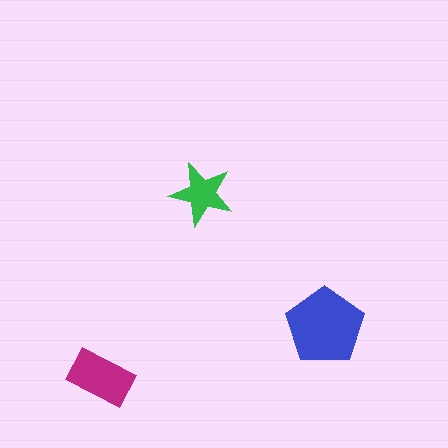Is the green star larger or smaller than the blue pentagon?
Smaller.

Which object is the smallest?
The green star.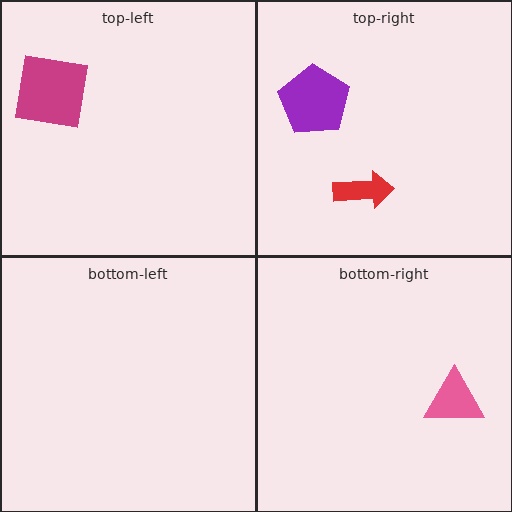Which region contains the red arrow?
The top-right region.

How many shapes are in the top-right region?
2.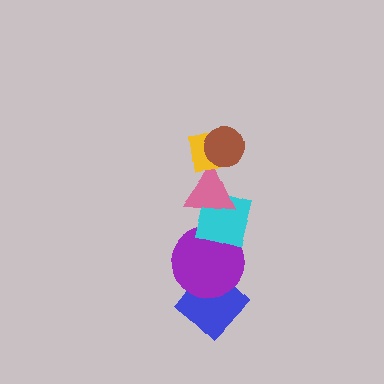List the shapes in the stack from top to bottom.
From top to bottom: the brown circle, the yellow square, the pink triangle, the cyan square, the purple circle, the blue diamond.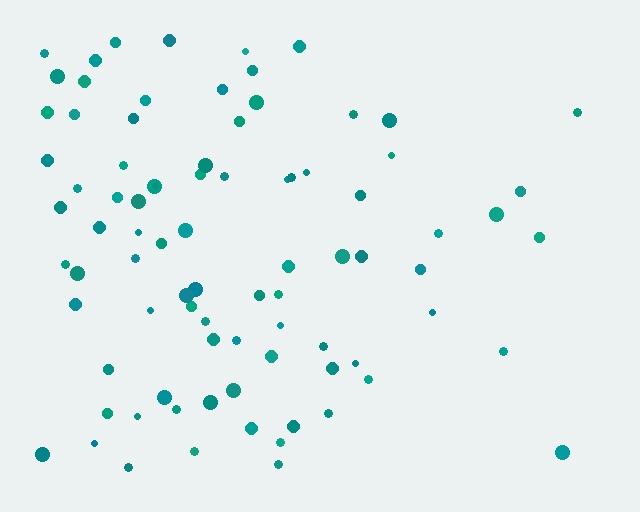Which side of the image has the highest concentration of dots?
The left.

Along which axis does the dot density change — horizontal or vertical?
Horizontal.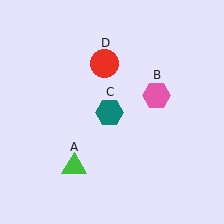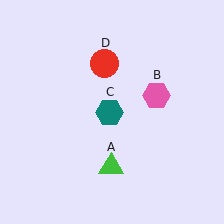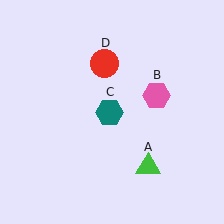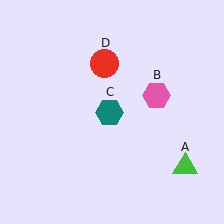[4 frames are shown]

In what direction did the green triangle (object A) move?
The green triangle (object A) moved right.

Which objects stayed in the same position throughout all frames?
Pink hexagon (object B) and teal hexagon (object C) and red circle (object D) remained stationary.